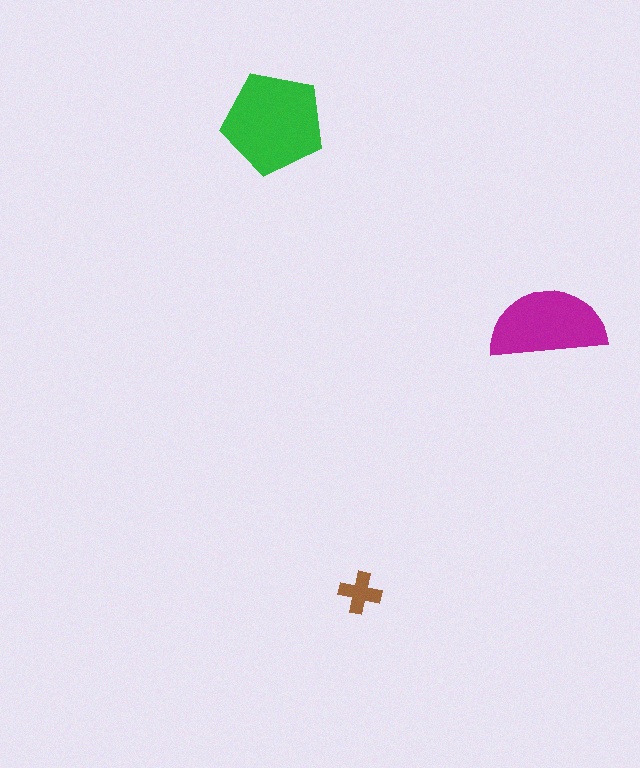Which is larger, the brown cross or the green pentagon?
The green pentagon.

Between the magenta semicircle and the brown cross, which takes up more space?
The magenta semicircle.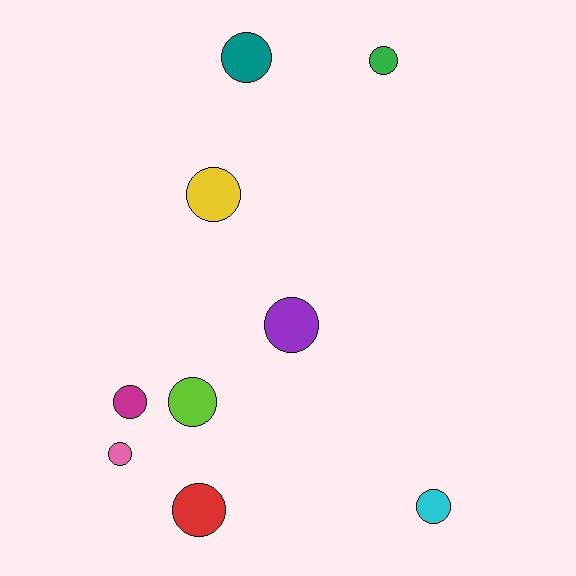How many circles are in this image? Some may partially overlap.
There are 9 circles.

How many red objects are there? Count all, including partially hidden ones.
There is 1 red object.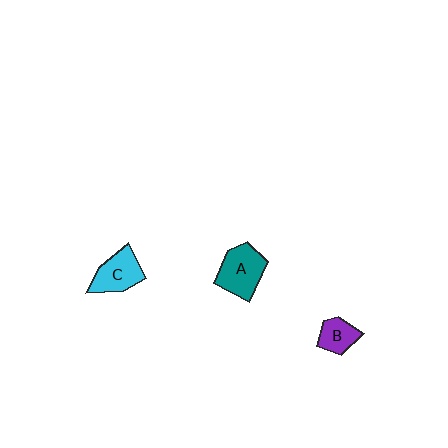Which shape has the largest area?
Shape A (teal).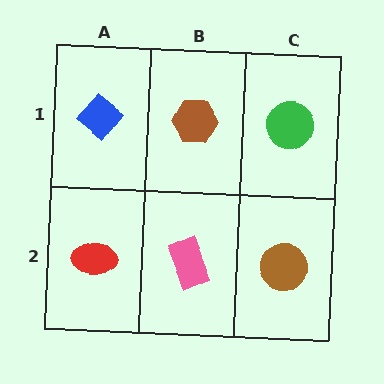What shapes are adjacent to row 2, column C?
A green circle (row 1, column C), a pink rectangle (row 2, column B).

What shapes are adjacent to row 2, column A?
A blue diamond (row 1, column A), a pink rectangle (row 2, column B).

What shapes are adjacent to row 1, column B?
A pink rectangle (row 2, column B), a blue diamond (row 1, column A), a green circle (row 1, column C).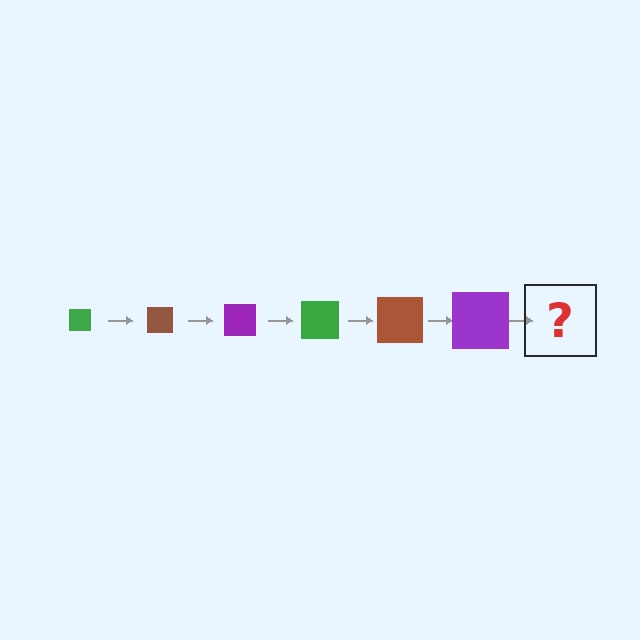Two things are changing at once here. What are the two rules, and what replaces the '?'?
The two rules are that the square grows larger each step and the color cycles through green, brown, and purple. The '?' should be a green square, larger than the previous one.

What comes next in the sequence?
The next element should be a green square, larger than the previous one.